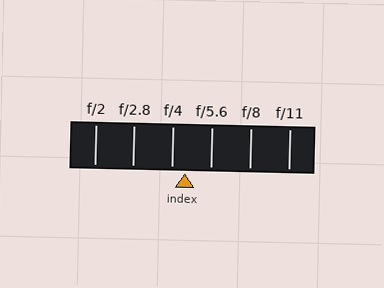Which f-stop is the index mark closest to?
The index mark is closest to f/4.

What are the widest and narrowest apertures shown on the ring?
The widest aperture shown is f/2 and the narrowest is f/11.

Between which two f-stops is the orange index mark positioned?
The index mark is between f/4 and f/5.6.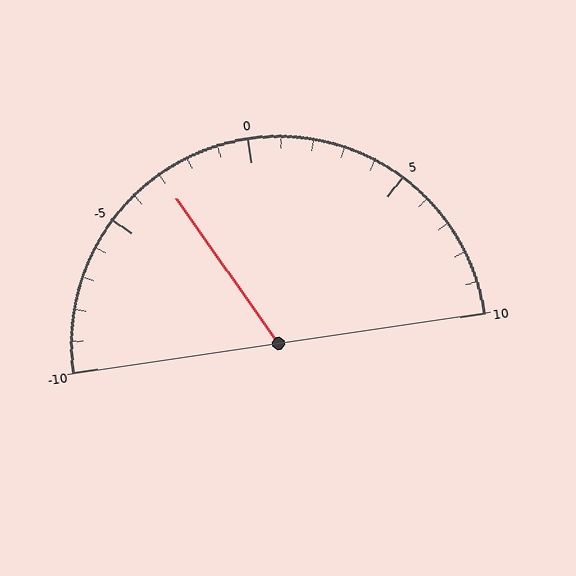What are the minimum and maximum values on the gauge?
The gauge ranges from -10 to 10.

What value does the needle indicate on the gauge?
The needle indicates approximately -3.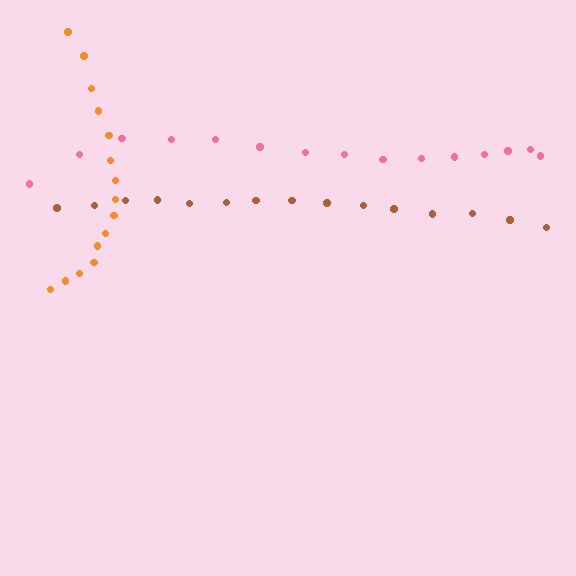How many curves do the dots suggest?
There are 3 distinct paths.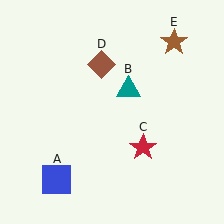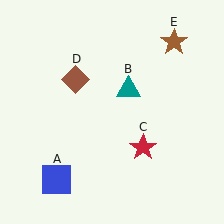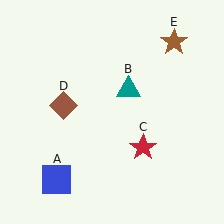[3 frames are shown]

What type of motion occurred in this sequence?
The brown diamond (object D) rotated counterclockwise around the center of the scene.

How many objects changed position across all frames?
1 object changed position: brown diamond (object D).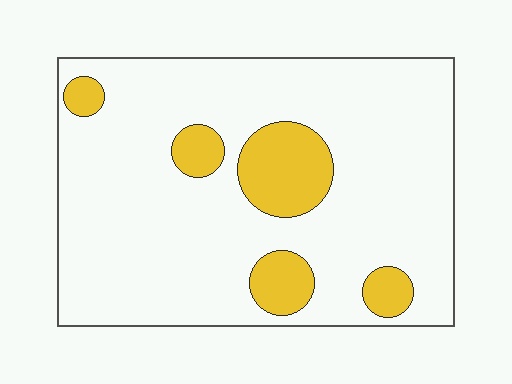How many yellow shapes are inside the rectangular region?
5.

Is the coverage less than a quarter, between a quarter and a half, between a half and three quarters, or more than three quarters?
Less than a quarter.